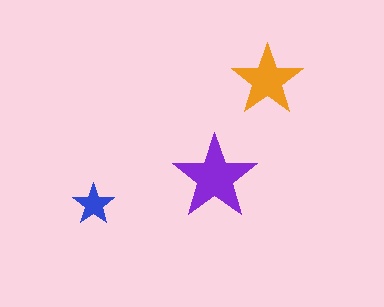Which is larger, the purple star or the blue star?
The purple one.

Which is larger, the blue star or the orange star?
The orange one.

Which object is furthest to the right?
The orange star is rightmost.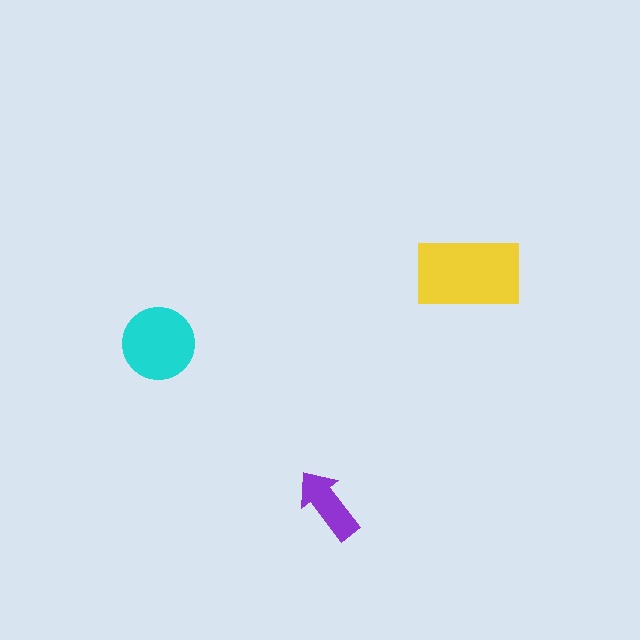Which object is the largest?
The yellow rectangle.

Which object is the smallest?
The purple arrow.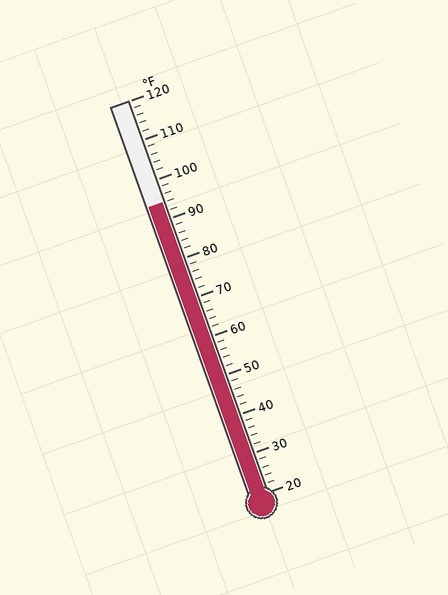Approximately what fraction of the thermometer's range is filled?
The thermometer is filled to approximately 75% of its range.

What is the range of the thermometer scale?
The thermometer scale ranges from 20°F to 120°F.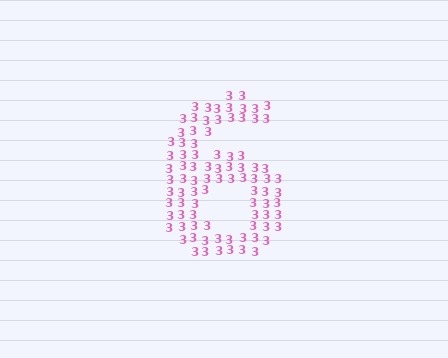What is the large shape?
The large shape is the digit 6.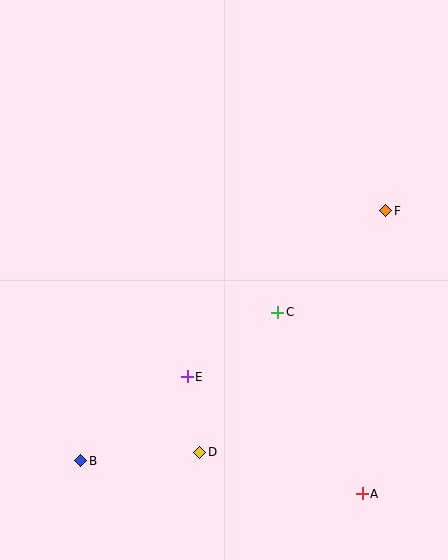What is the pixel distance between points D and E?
The distance between D and E is 77 pixels.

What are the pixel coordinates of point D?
Point D is at (200, 452).